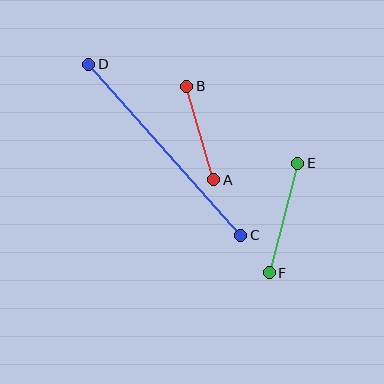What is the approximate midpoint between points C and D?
The midpoint is at approximately (165, 150) pixels.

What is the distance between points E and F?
The distance is approximately 113 pixels.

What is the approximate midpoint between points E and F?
The midpoint is at approximately (283, 218) pixels.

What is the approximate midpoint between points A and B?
The midpoint is at approximately (200, 133) pixels.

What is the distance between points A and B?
The distance is approximately 98 pixels.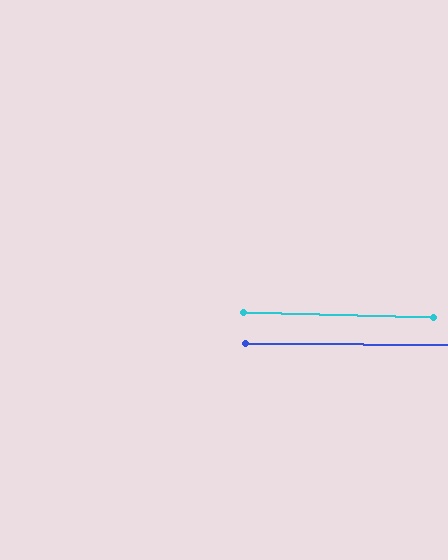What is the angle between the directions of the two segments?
Approximately 1 degree.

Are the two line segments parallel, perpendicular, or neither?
Parallel — their directions differ by only 1.1°.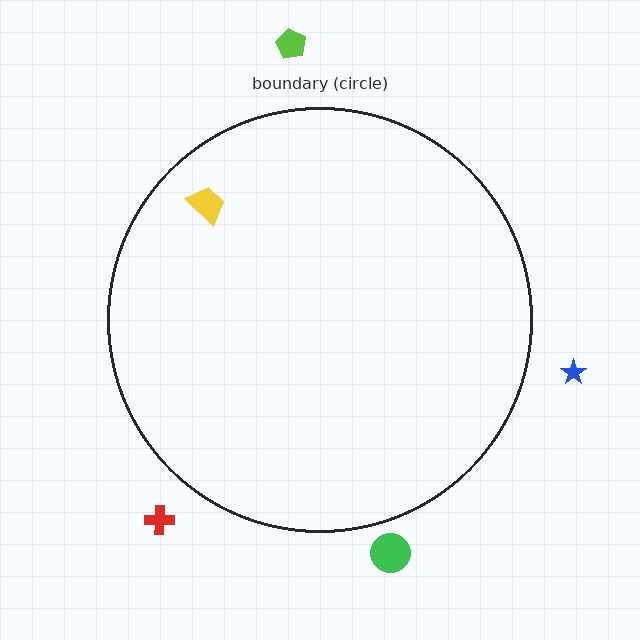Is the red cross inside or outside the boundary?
Outside.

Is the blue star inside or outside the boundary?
Outside.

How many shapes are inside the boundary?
1 inside, 4 outside.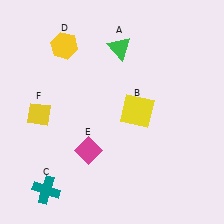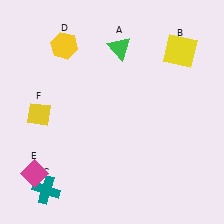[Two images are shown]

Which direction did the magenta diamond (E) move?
The magenta diamond (E) moved left.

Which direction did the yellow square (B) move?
The yellow square (B) moved up.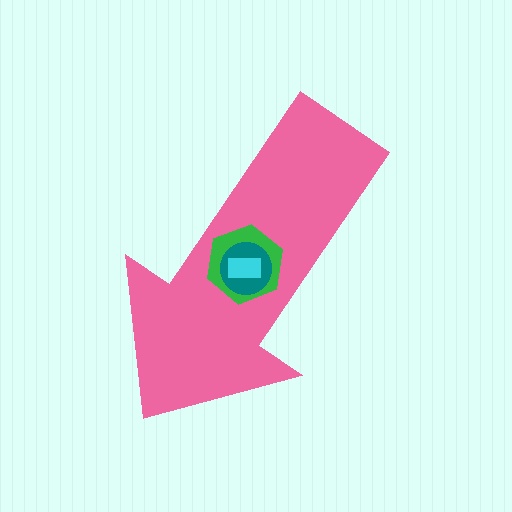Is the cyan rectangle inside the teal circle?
Yes.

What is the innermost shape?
The cyan rectangle.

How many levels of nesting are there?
4.